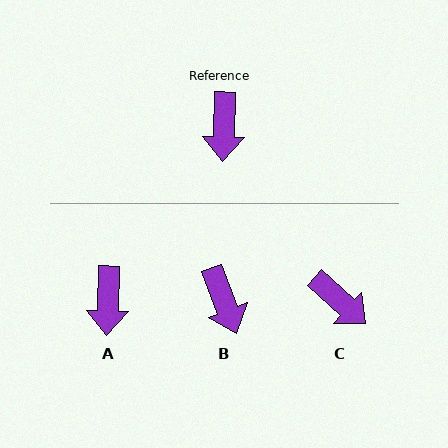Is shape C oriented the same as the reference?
No, it is off by about 50 degrees.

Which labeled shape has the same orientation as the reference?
A.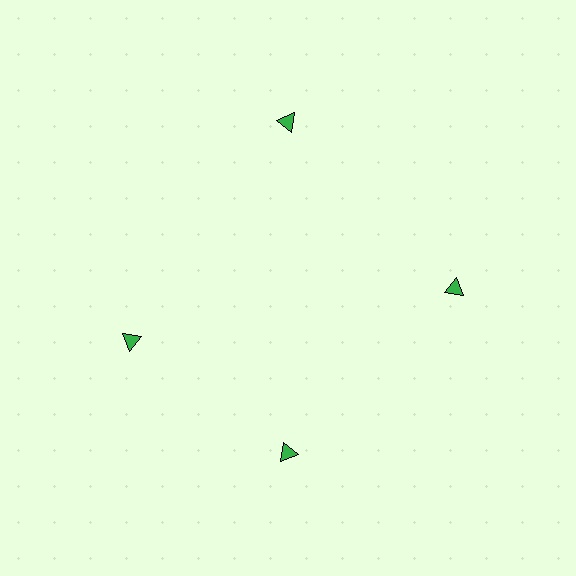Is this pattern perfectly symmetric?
No. The 4 green triangles are arranged in a ring, but one element near the 9 o'clock position is rotated out of alignment along the ring, breaking the 4-fold rotational symmetry.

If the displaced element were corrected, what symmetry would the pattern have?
It would have 4-fold rotational symmetry — the pattern would map onto itself every 90 degrees.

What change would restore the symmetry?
The symmetry would be restored by rotating it back into even spacing with its neighbors so that all 4 triangles sit at equal angles and equal distance from the center.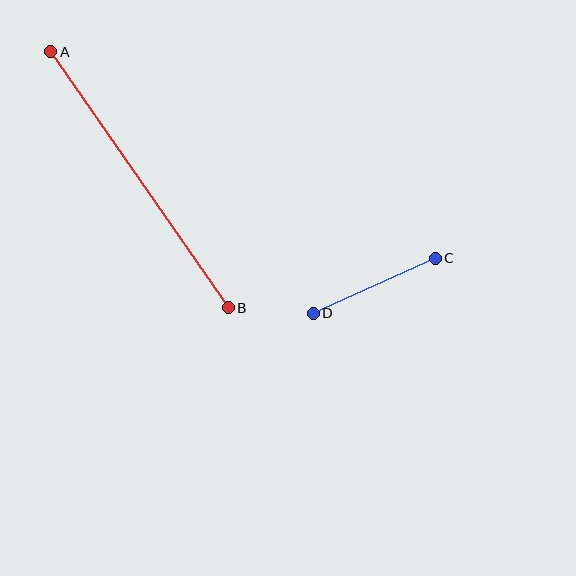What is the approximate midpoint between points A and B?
The midpoint is at approximately (140, 180) pixels.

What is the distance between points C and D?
The distance is approximately 134 pixels.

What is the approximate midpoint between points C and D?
The midpoint is at approximately (374, 286) pixels.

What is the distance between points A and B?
The distance is approximately 311 pixels.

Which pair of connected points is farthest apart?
Points A and B are farthest apart.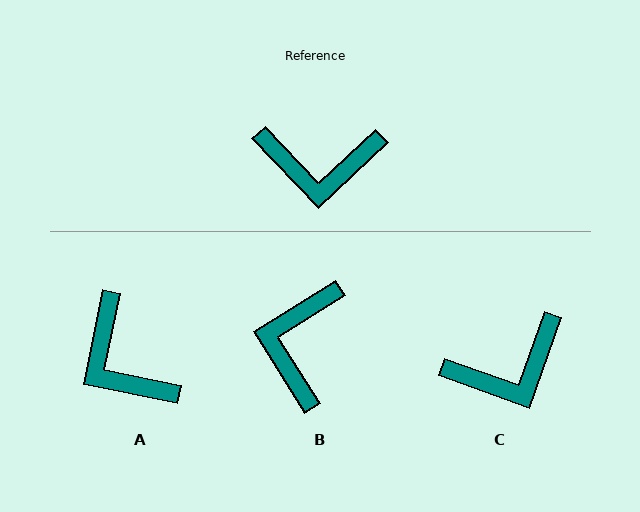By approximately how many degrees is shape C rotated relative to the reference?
Approximately 27 degrees counter-clockwise.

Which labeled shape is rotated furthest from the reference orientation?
B, about 101 degrees away.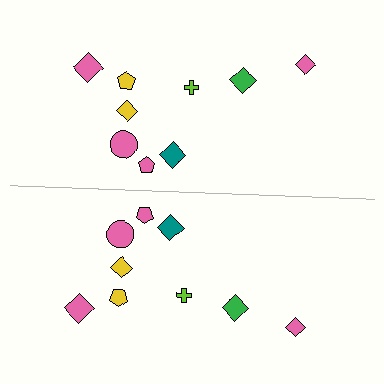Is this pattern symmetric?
Yes, this pattern has bilateral (reflection) symmetry.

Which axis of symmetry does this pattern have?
The pattern has a horizontal axis of symmetry running through the center of the image.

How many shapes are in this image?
There are 18 shapes in this image.